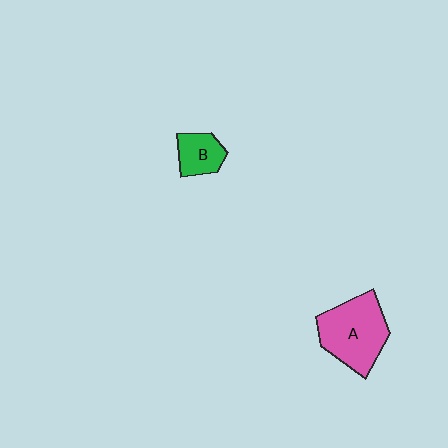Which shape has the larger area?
Shape A (pink).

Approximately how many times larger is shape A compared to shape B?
Approximately 2.3 times.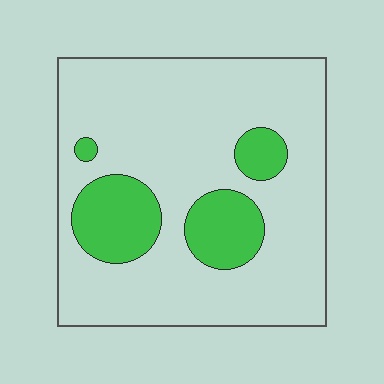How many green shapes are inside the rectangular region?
4.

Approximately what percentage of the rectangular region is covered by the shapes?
Approximately 20%.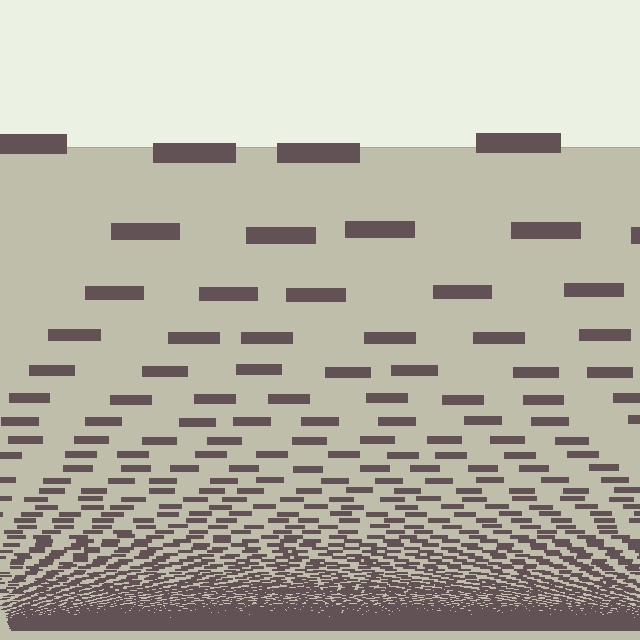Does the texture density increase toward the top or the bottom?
Density increases toward the bottom.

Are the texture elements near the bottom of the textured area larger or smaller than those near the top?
Smaller. The gradient is inverted — elements near the bottom are smaller and denser.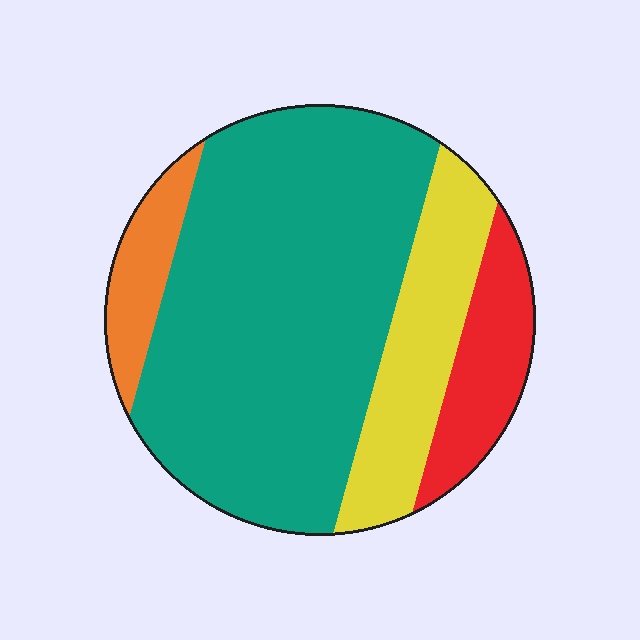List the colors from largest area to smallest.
From largest to smallest: teal, yellow, red, orange.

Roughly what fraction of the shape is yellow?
Yellow covers about 20% of the shape.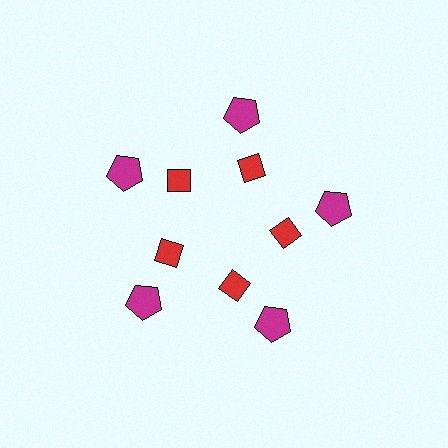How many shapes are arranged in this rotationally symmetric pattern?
There are 10 shapes, arranged in 5 groups of 2.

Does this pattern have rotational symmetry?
Yes, this pattern has 5-fold rotational symmetry. It looks the same after rotating 72 degrees around the center.